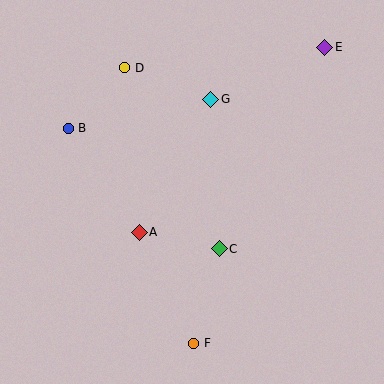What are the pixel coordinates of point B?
Point B is at (68, 128).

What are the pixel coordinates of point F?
Point F is at (194, 343).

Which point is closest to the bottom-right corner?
Point F is closest to the bottom-right corner.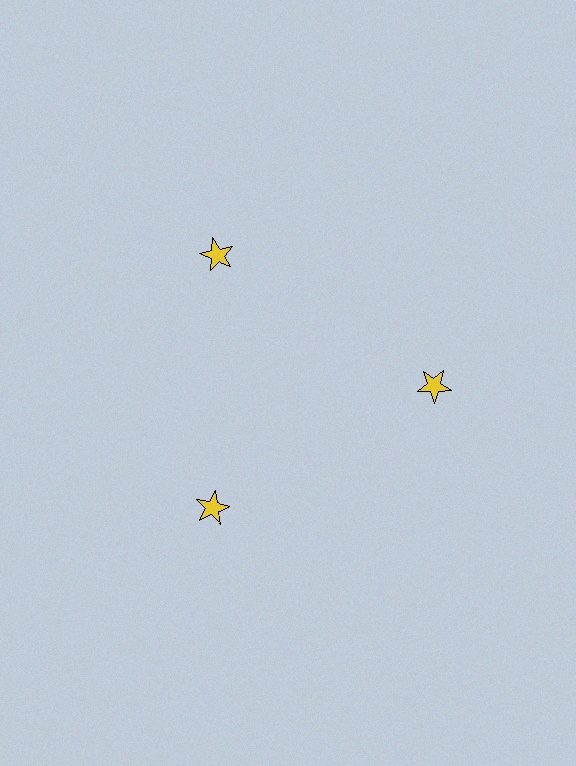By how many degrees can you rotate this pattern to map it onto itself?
The pattern maps onto itself every 120 degrees of rotation.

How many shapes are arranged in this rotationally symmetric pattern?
There are 3 shapes, arranged in 3 groups of 1.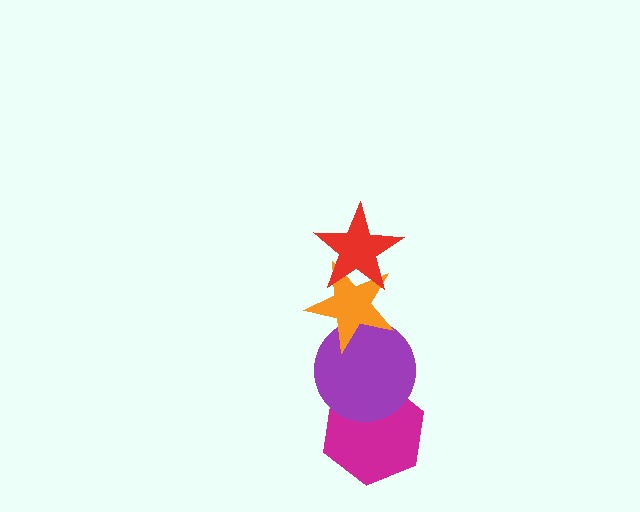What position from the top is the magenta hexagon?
The magenta hexagon is 4th from the top.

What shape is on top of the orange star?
The red star is on top of the orange star.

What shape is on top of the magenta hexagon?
The purple circle is on top of the magenta hexagon.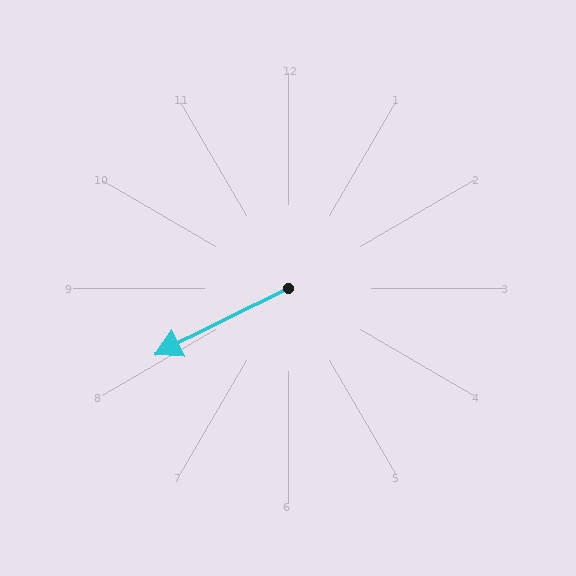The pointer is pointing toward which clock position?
Roughly 8 o'clock.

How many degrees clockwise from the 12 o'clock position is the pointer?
Approximately 243 degrees.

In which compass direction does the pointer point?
Southwest.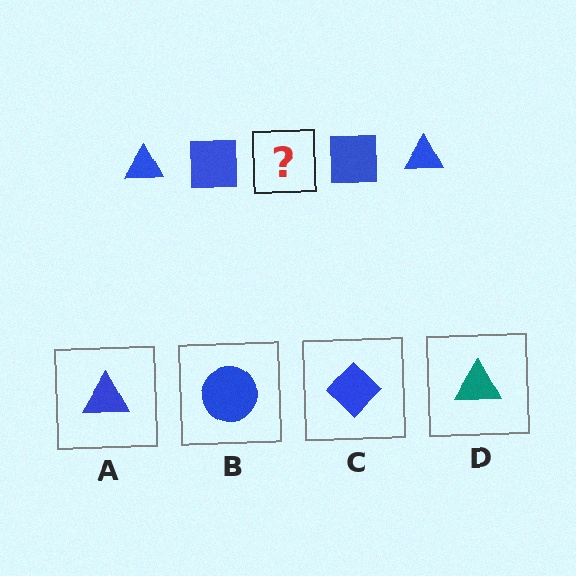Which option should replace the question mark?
Option A.